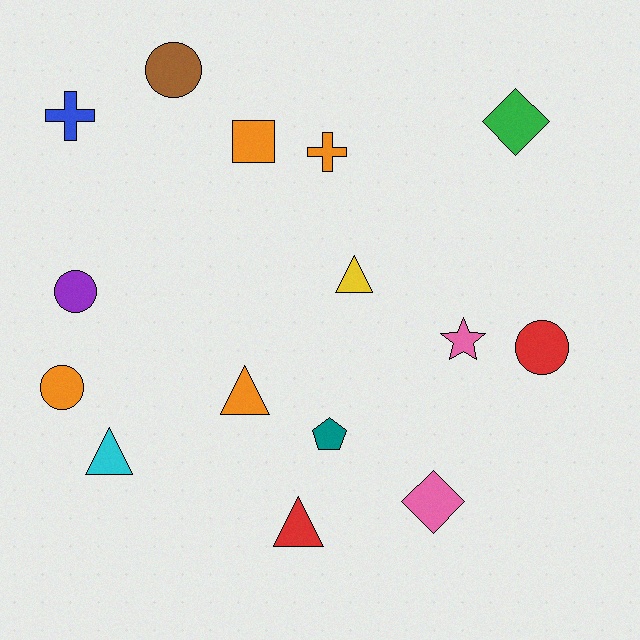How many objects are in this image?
There are 15 objects.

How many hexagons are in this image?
There are no hexagons.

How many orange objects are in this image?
There are 4 orange objects.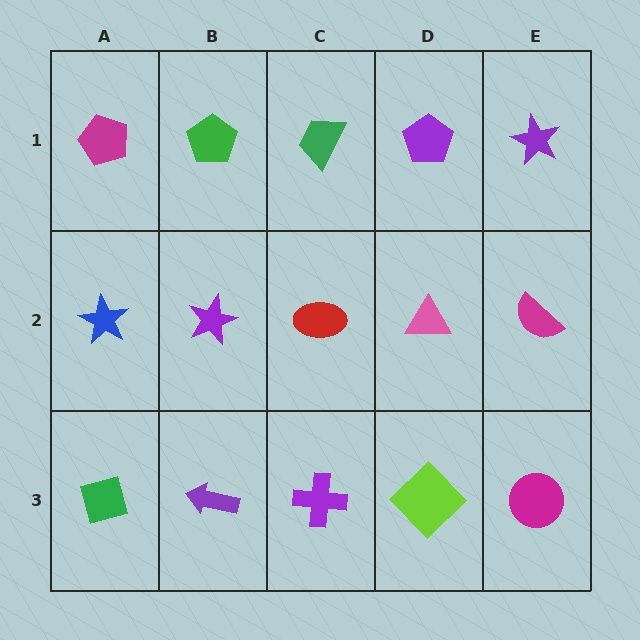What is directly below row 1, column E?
A magenta semicircle.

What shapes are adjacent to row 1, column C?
A red ellipse (row 2, column C), a green pentagon (row 1, column B), a purple pentagon (row 1, column D).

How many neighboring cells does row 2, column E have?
3.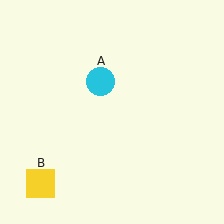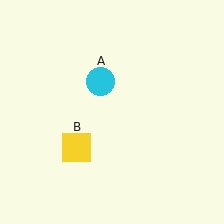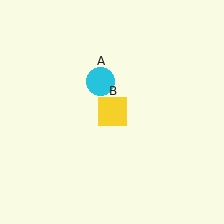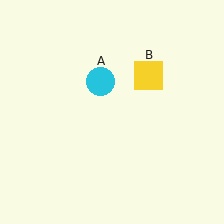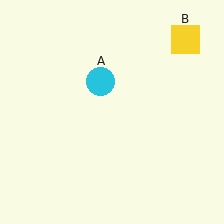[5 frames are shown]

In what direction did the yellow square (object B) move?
The yellow square (object B) moved up and to the right.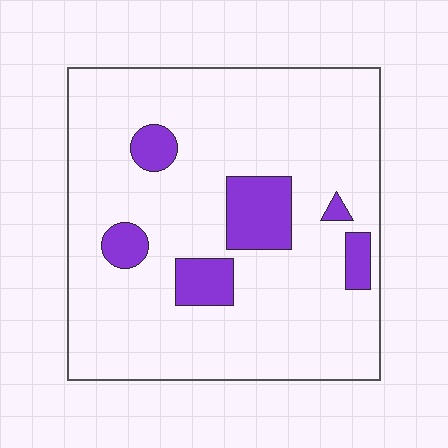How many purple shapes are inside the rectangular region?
6.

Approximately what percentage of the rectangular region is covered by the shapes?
Approximately 15%.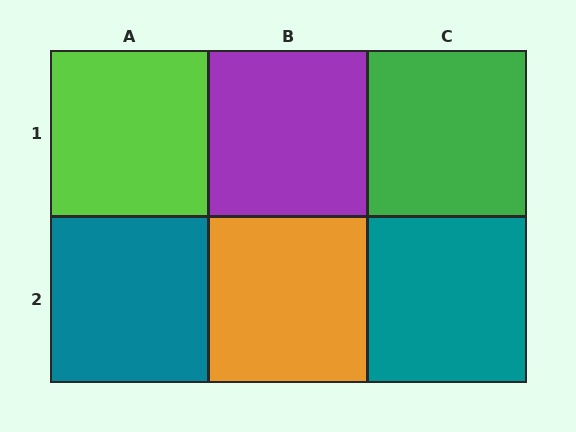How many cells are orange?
1 cell is orange.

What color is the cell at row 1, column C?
Green.